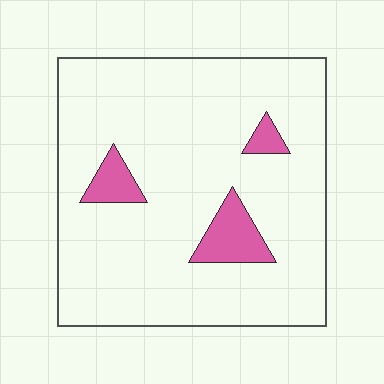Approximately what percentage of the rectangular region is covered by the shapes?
Approximately 10%.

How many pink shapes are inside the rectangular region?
3.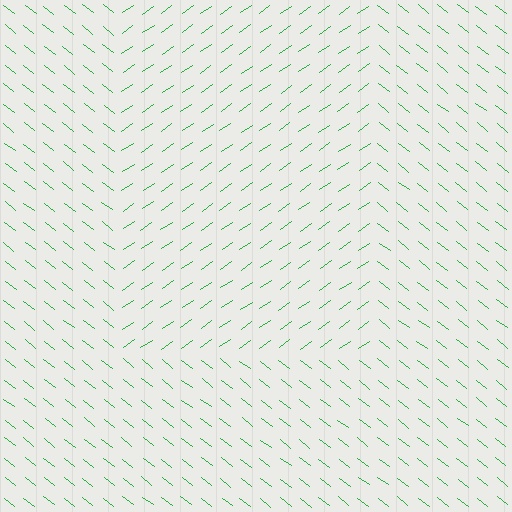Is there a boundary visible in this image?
Yes, there is a texture boundary formed by a change in line orientation.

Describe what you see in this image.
The image is filled with small green line segments. A rectangle region in the image has lines oriented differently from the surrounding lines, creating a visible texture boundary.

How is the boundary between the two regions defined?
The boundary is defined purely by a change in line orientation (approximately 72 degrees difference). All lines are the same color and thickness.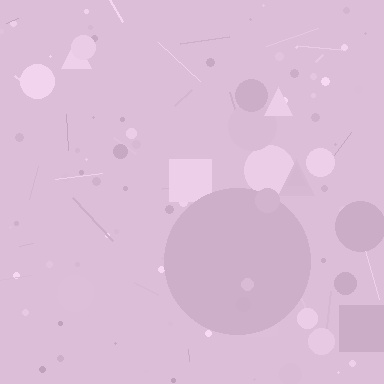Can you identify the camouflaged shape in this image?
The camouflaged shape is a circle.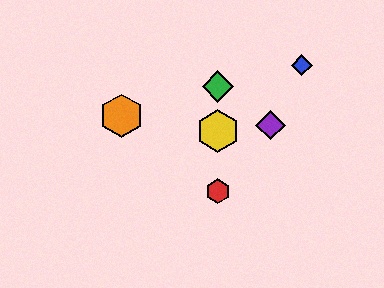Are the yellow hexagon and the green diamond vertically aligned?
Yes, both are at x≈218.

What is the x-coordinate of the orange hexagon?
The orange hexagon is at x≈121.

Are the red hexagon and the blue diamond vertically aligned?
No, the red hexagon is at x≈218 and the blue diamond is at x≈302.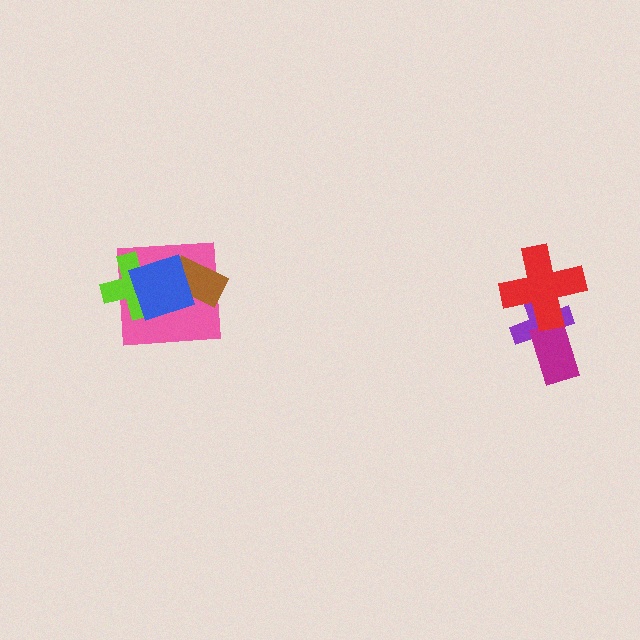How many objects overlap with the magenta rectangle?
1 object overlaps with the magenta rectangle.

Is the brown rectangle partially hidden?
Yes, it is partially covered by another shape.